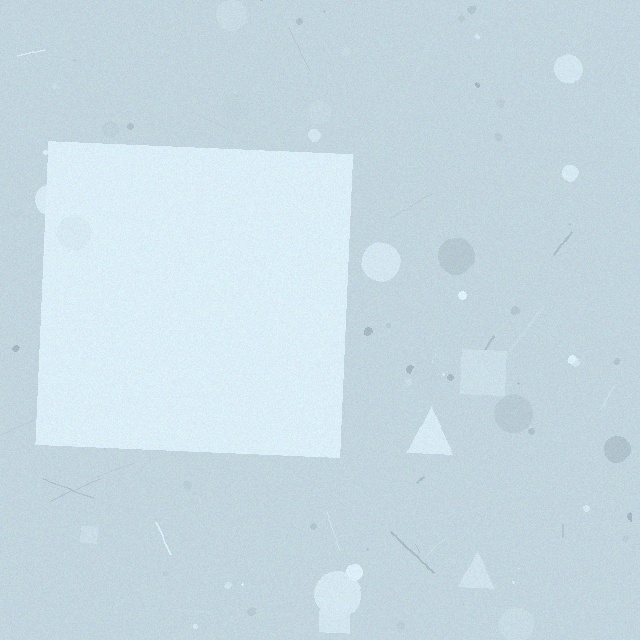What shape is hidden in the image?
A square is hidden in the image.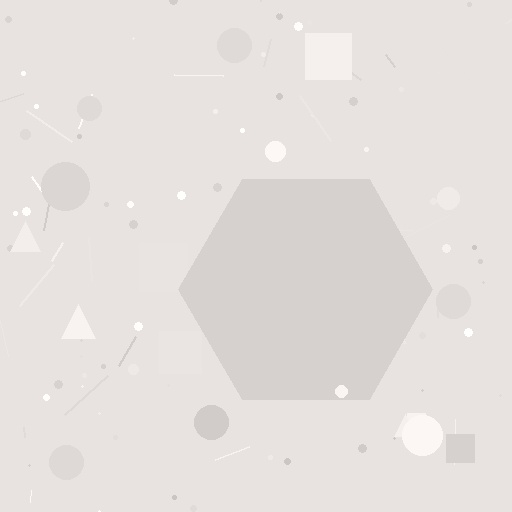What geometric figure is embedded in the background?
A hexagon is embedded in the background.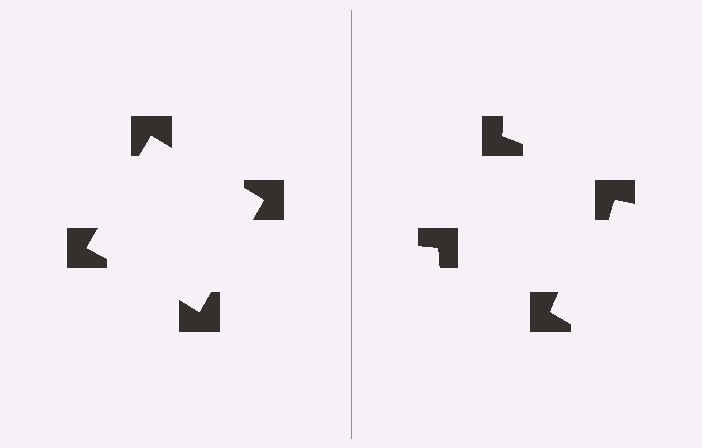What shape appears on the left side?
An illusory square.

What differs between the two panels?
The notched squares are positioned identically on both sides; only the wedge orientations differ. On the left they align to a square; on the right they are misaligned.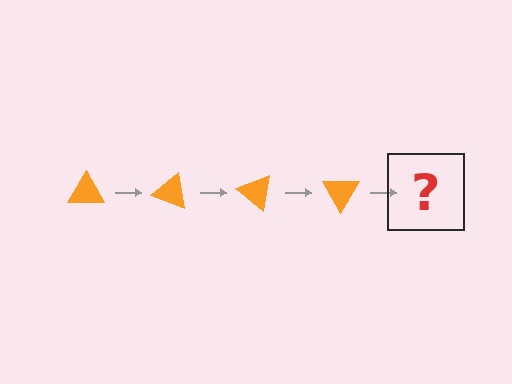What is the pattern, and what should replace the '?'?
The pattern is that the triangle rotates 20 degrees each step. The '?' should be an orange triangle rotated 80 degrees.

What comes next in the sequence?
The next element should be an orange triangle rotated 80 degrees.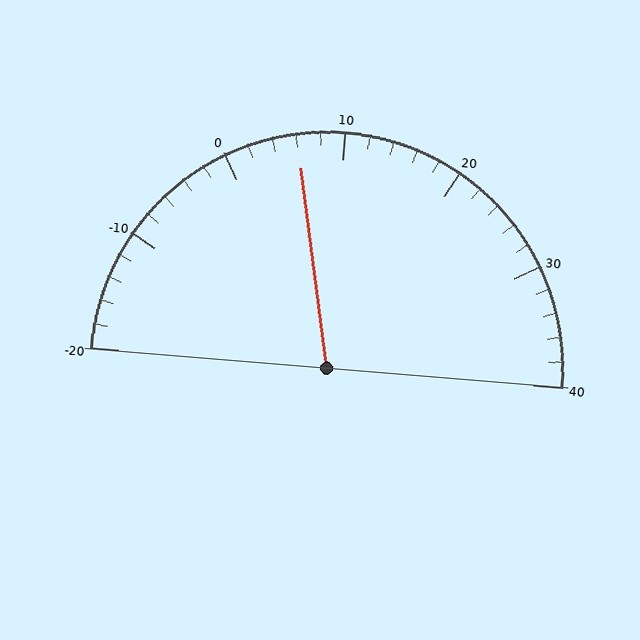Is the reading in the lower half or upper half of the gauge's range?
The reading is in the lower half of the range (-20 to 40).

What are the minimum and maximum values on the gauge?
The gauge ranges from -20 to 40.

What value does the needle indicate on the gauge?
The needle indicates approximately 6.